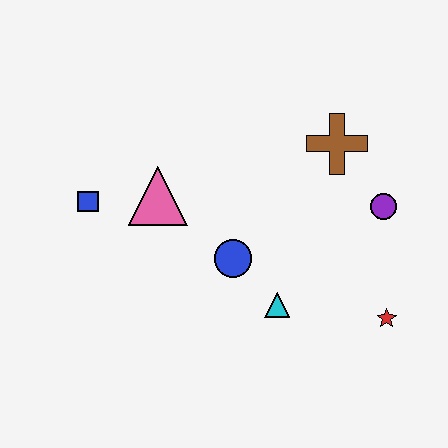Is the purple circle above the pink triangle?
No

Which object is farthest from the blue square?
The red star is farthest from the blue square.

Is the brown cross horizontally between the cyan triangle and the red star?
Yes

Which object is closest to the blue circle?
The cyan triangle is closest to the blue circle.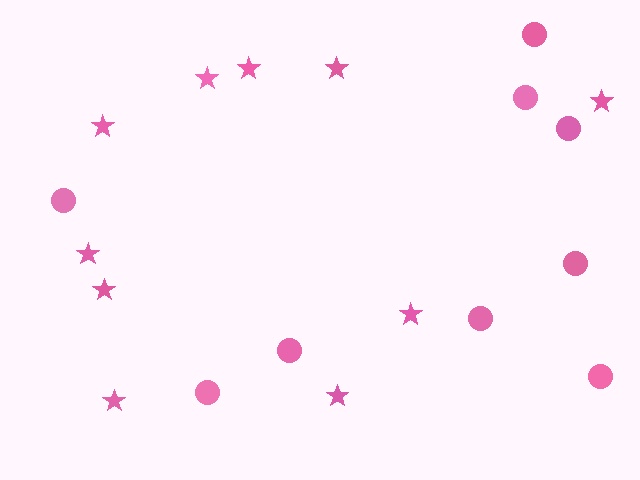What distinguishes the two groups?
There are 2 groups: one group of stars (10) and one group of circles (9).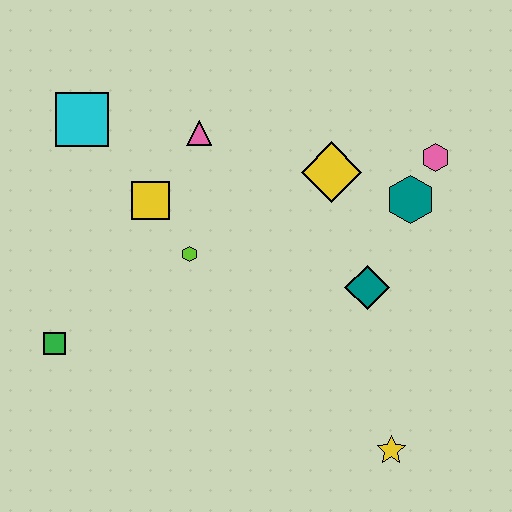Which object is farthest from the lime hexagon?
The yellow star is farthest from the lime hexagon.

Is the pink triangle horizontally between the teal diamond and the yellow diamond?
No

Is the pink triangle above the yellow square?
Yes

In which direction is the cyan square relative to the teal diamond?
The cyan square is to the left of the teal diamond.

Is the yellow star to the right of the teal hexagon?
No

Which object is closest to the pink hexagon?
The teal hexagon is closest to the pink hexagon.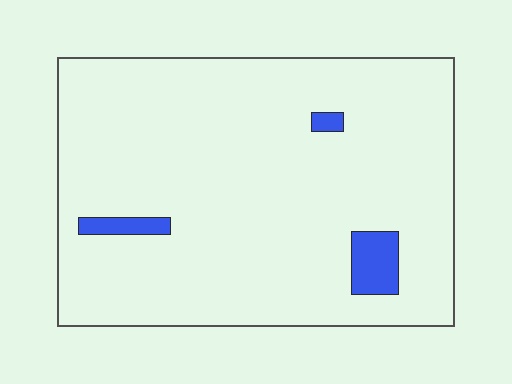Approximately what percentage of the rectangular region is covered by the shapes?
Approximately 5%.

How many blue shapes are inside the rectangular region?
3.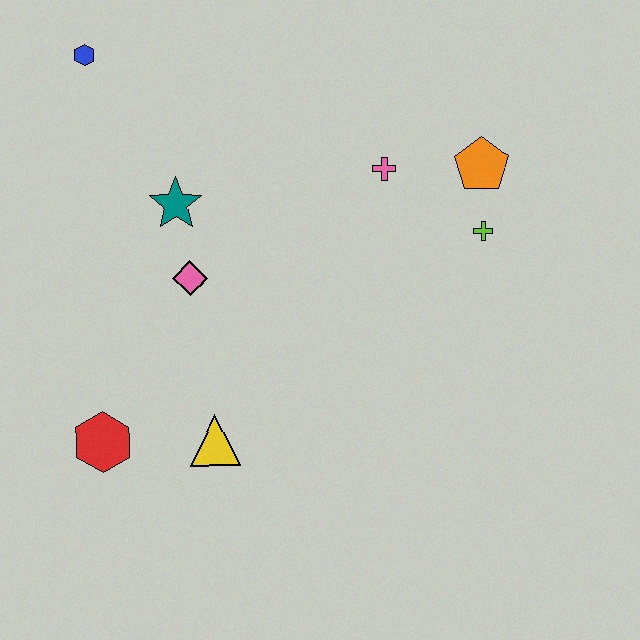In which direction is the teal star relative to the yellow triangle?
The teal star is above the yellow triangle.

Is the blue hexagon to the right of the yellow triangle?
No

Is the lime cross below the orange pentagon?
Yes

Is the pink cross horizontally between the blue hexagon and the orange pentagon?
Yes